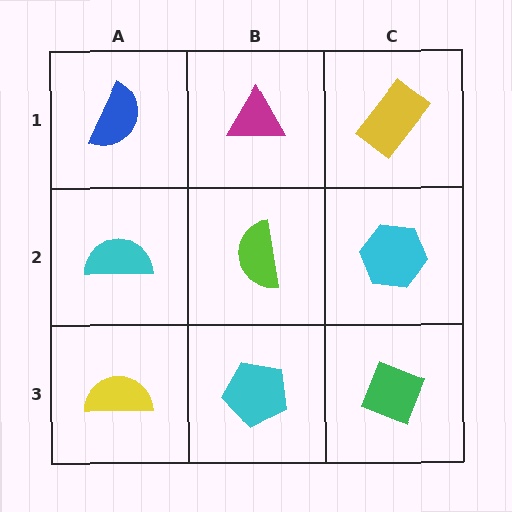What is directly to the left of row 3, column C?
A cyan pentagon.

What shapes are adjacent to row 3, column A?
A cyan semicircle (row 2, column A), a cyan pentagon (row 3, column B).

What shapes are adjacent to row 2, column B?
A magenta triangle (row 1, column B), a cyan pentagon (row 3, column B), a cyan semicircle (row 2, column A), a cyan hexagon (row 2, column C).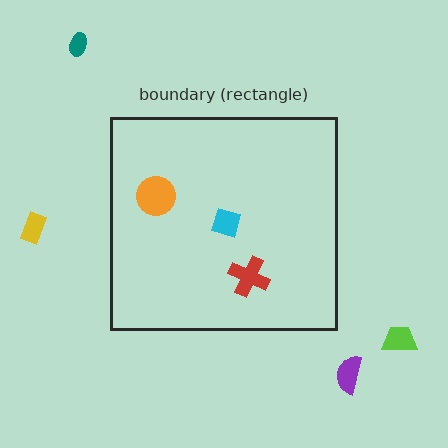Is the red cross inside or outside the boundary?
Inside.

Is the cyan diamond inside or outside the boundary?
Inside.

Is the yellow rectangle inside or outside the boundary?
Outside.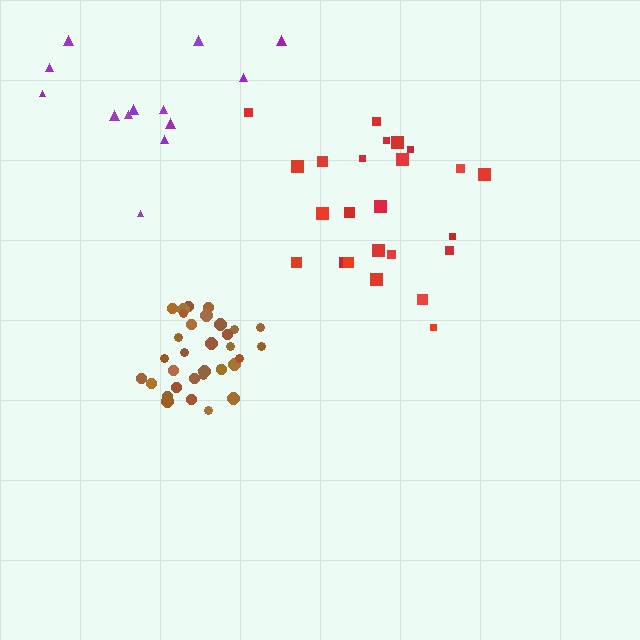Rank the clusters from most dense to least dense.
brown, red, purple.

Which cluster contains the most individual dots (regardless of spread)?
Brown (33).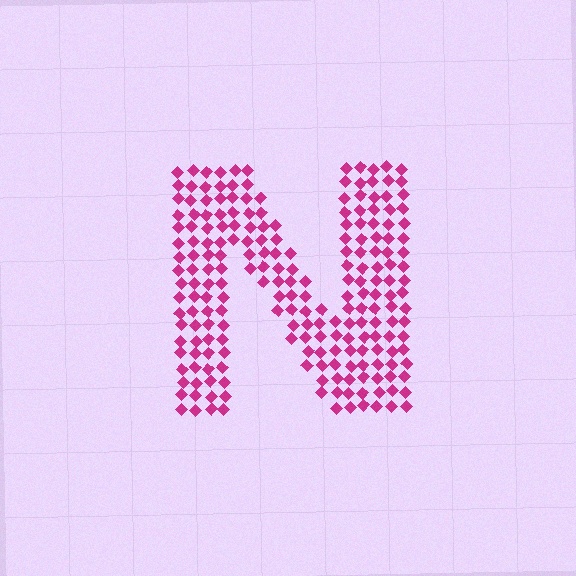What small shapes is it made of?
It is made of small diamonds.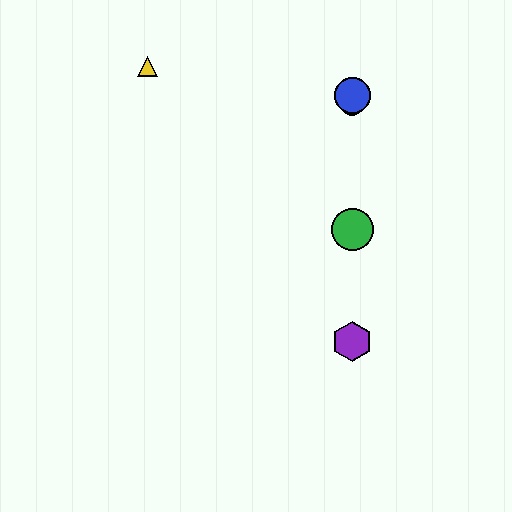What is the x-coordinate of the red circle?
The red circle is at x≈352.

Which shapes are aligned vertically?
The red circle, the blue circle, the green circle, the purple hexagon are aligned vertically.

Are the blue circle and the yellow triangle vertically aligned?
No, the blue circle is at x≈352 and the yellow triangle is at x≈148.